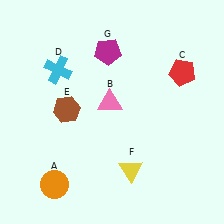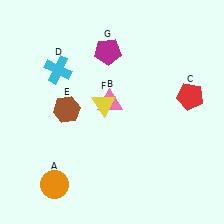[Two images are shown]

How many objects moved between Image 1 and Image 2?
2 objects moved between the two images.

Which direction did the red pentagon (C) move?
The red pentagon (C) moved down.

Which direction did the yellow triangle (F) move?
The yellow triangle (F) moved up.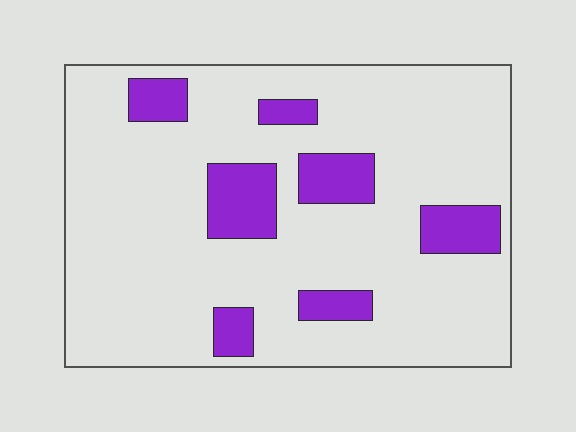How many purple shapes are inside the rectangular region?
7.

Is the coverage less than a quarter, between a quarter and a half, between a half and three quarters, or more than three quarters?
Less than a quarter.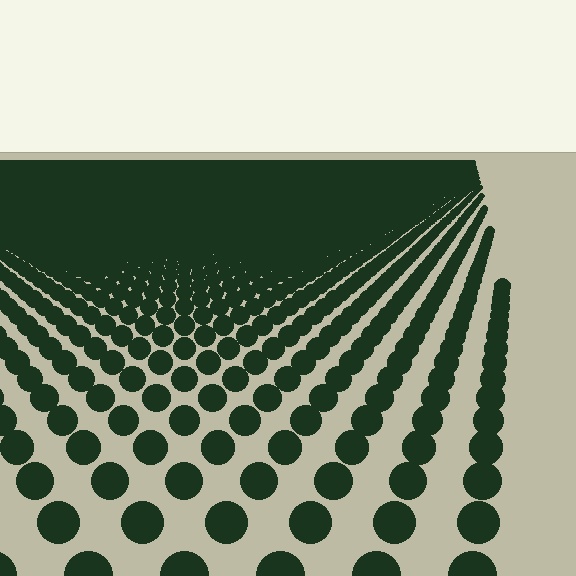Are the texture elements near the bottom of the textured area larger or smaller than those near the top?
Larger. Near the bottom, elements are closer to the viewer and appear at a bigger on-screen size.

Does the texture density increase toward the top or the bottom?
Density increases toward the top.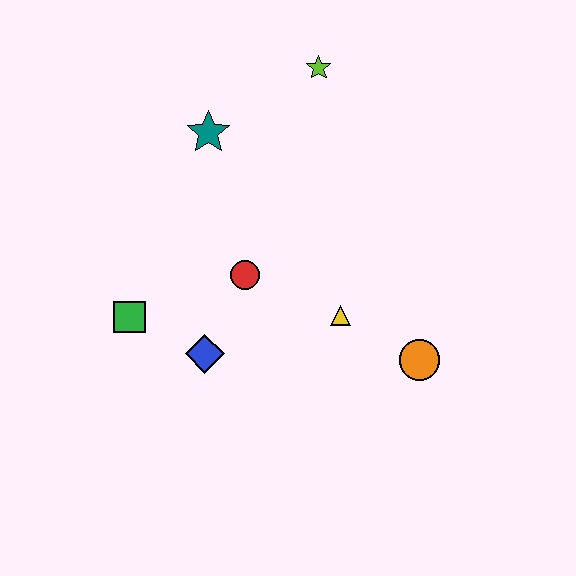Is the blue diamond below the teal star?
Yes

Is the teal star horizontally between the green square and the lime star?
Yes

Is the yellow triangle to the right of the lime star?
Yes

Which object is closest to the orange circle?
The yellow triangle is closest to the orange circle.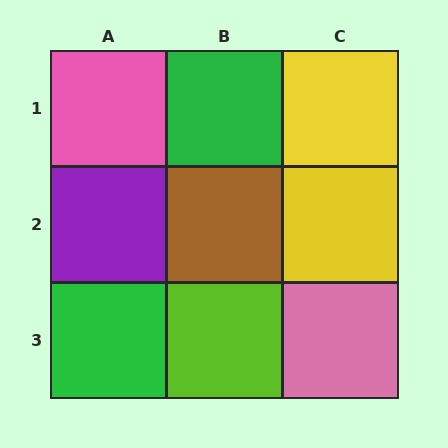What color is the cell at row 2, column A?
Purple.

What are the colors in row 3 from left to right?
Green, lime, pink.